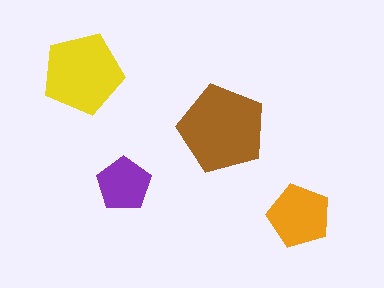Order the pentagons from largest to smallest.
the brown one, the yellow one, the orange one, the purple one.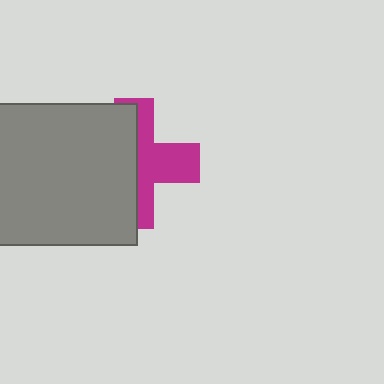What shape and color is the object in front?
The object in front is a gray square.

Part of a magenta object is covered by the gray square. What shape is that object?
It is a cross.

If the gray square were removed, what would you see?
You would see the complete magenta cross.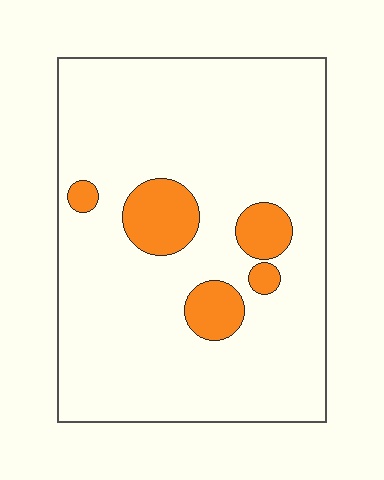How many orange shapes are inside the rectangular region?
5.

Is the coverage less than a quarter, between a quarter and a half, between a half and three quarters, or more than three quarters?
Less than a quarter.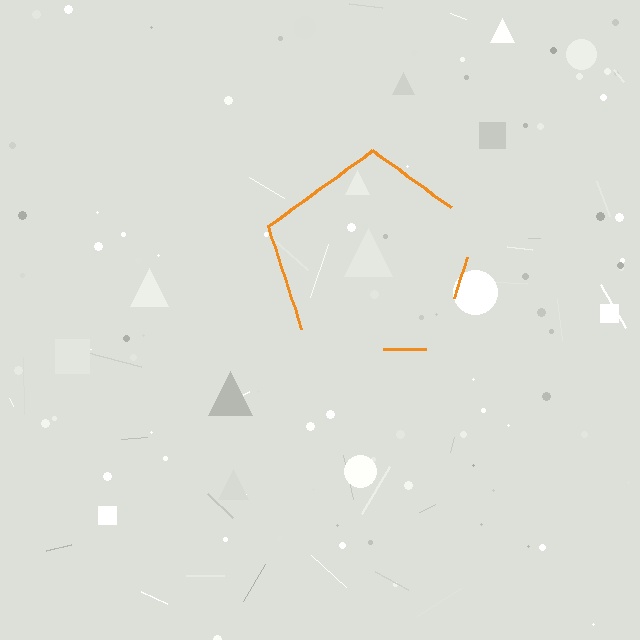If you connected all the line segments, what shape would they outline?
They would outline a pentagon.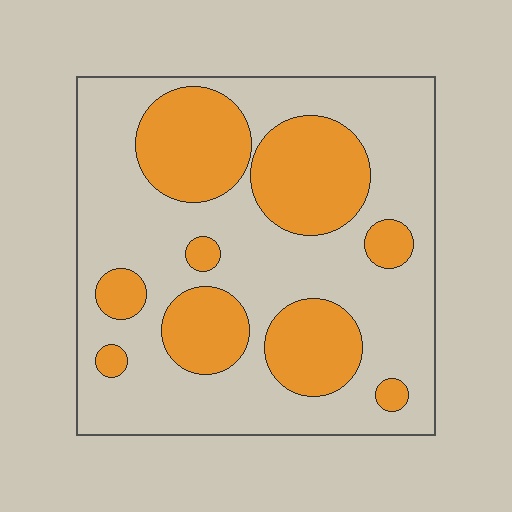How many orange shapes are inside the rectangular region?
9.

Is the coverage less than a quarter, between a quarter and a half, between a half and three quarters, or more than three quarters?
Between a quarter and a half.